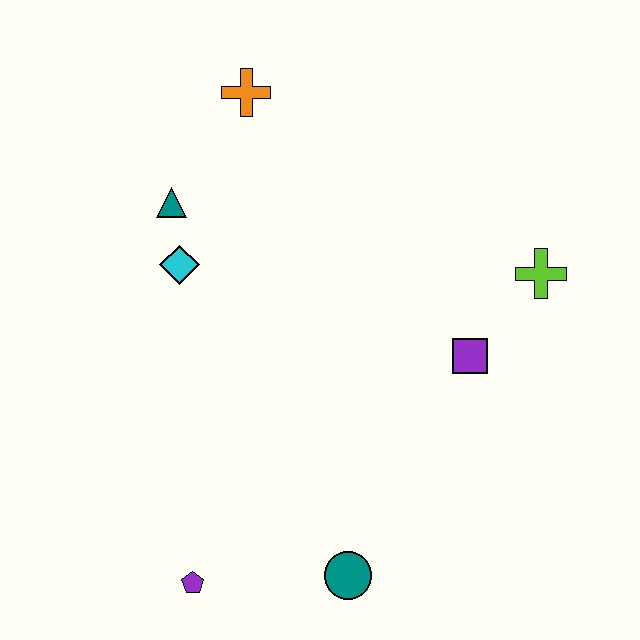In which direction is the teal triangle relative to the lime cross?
The teal triangle is to the left of the lime cross.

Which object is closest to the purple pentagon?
The teal circle is closest to the purple pentagon.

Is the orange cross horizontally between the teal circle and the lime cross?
No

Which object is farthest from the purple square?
The purple pentagon is farthest from the purple square.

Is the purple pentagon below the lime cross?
Yes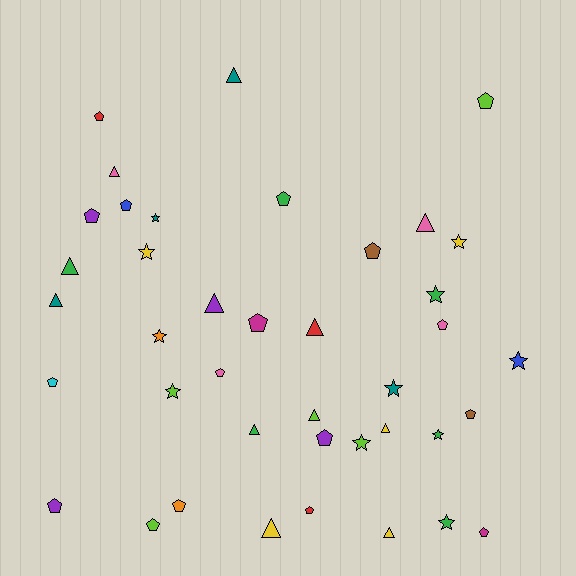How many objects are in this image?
There are 40 objects.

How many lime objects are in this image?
There are 5 lime objects.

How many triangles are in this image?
There are 12 triangles.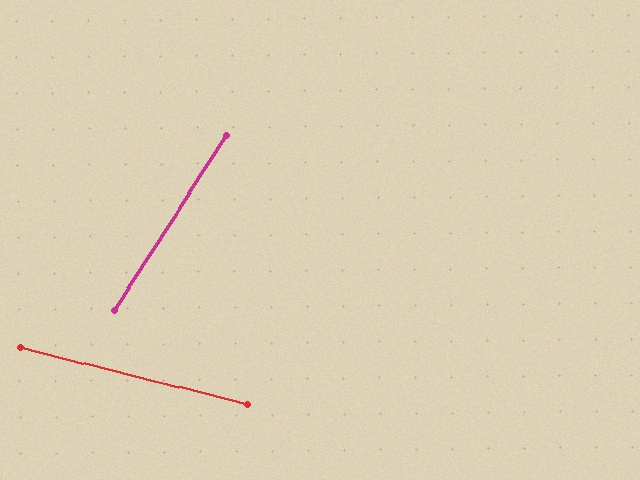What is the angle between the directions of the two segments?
Approximately 71 degrees.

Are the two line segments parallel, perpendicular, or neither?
Neither parallel nor perpendicular — they differ by about 71°.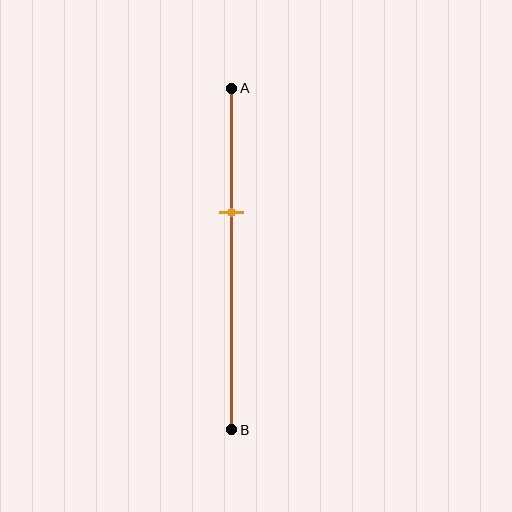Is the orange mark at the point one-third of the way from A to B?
No, the mark is at about 35% from A, not at the 33% one-third point.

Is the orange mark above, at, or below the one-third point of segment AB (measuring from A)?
The orange mark is below the one-third point of segment AB.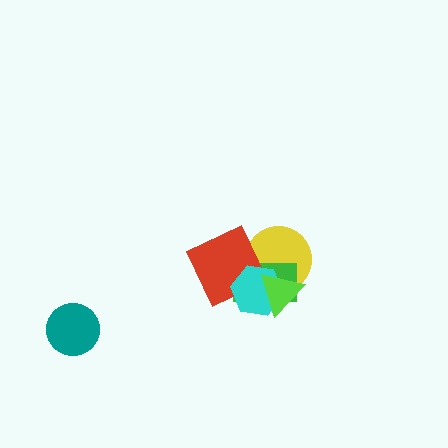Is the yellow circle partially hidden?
Yes, it is partially covered by another shape.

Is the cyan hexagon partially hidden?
Yes, it is partially covered by another shape.